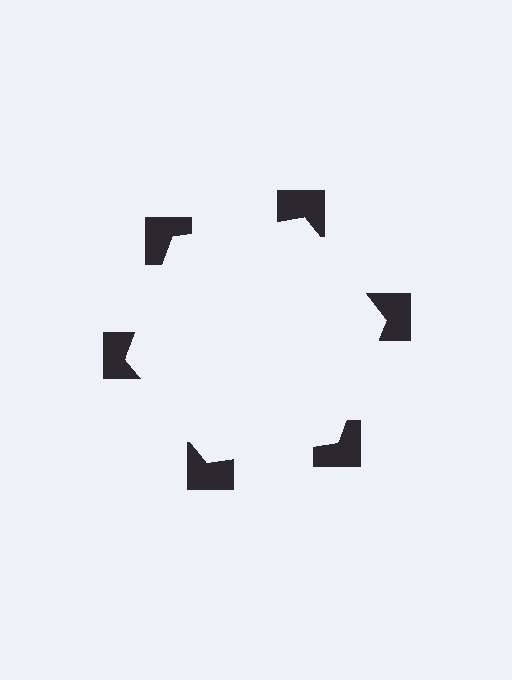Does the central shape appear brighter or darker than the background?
It typically appears slightly brighter than the background, even though no actual brightness change is drawn.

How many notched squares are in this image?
There are 6 — one at each vertex of the illusory hexagon.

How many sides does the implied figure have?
6 sides.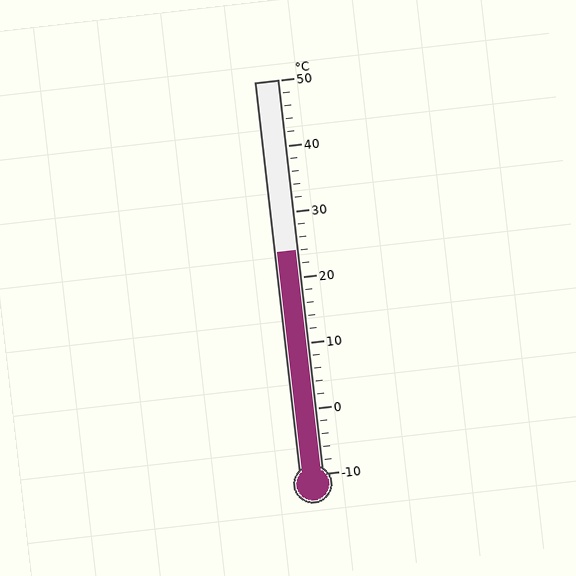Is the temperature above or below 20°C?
The temperature is above 20°C.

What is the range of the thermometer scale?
The thermometer scale ranges from -10°C to 50°C.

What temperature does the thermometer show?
The thermometer shows approximately 24°C.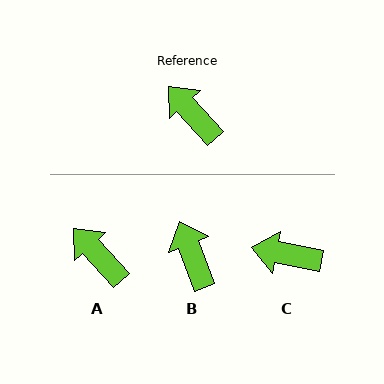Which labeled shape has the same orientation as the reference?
A.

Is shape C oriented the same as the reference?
No, it is off by about 36 degrees.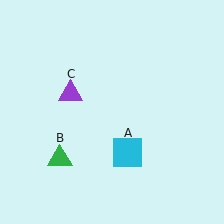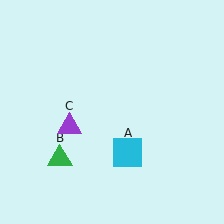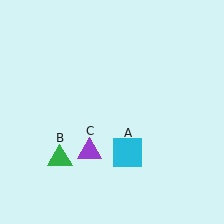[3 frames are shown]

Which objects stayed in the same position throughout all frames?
Cyan square (object A) and green triangle (object B) remained stationary.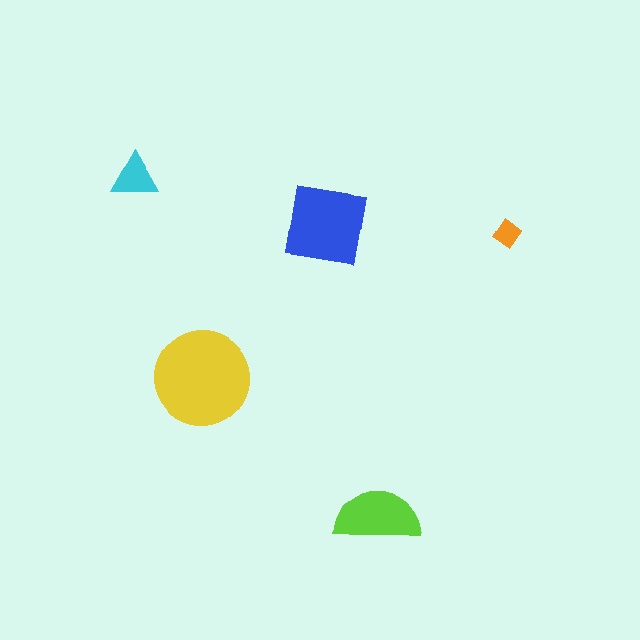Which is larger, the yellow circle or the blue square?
The yellow circle.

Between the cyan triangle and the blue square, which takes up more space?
The blue square.